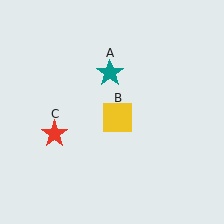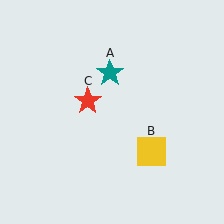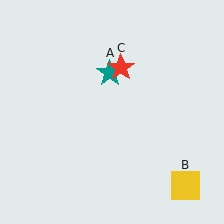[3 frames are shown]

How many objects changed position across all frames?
2 objects changed position: yellow square (object B), red star (object C).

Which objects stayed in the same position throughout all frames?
Teal star (object A) remained stationary.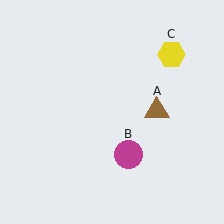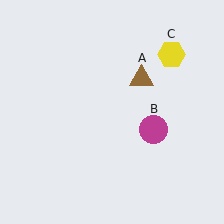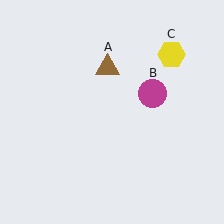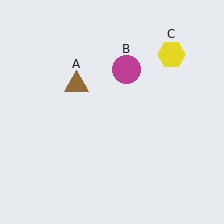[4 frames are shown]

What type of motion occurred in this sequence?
The brown triangle (object A), magenta circle (object B) rotated counterclockwise around the center of the scene.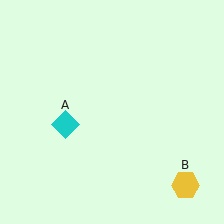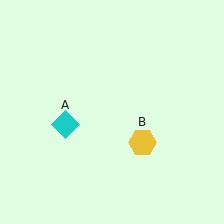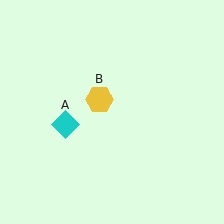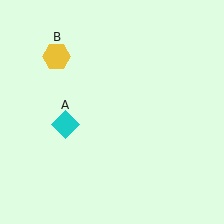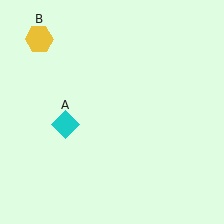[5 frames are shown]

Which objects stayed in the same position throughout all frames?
Cyan diamond (object A) remained stationary.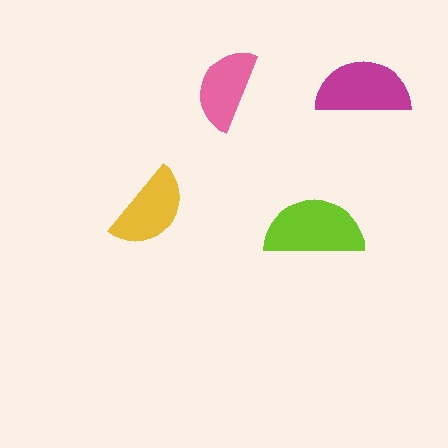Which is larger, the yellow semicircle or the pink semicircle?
The yellow one.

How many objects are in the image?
There are 4 objects in the image.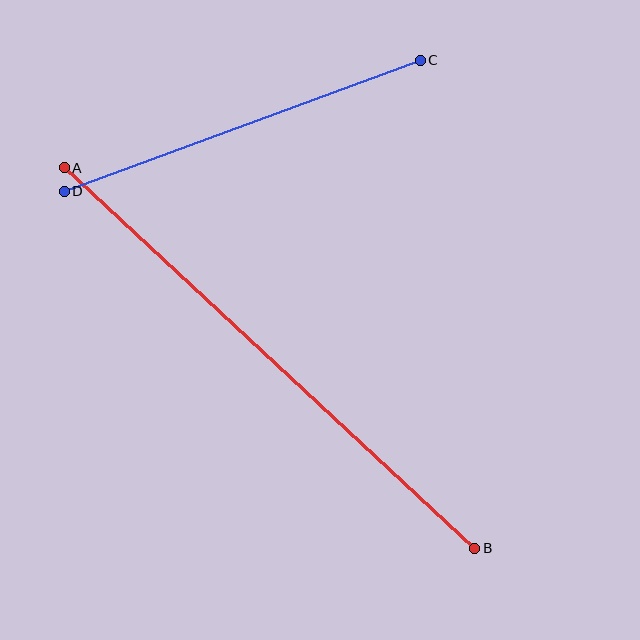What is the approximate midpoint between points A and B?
The midpoint is at approximately (269, 358) pixels.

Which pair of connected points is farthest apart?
Points A and B are farthest apart.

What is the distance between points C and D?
The distance is approximately 379 pixels.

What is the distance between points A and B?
The distance is approximately 560 pixels.